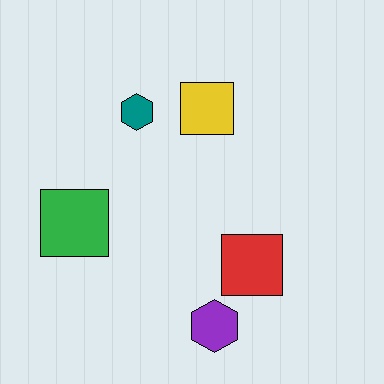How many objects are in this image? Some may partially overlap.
There are 5 objects.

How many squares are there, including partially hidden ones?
There are 3 squares.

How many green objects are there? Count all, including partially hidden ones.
There is 1 green object.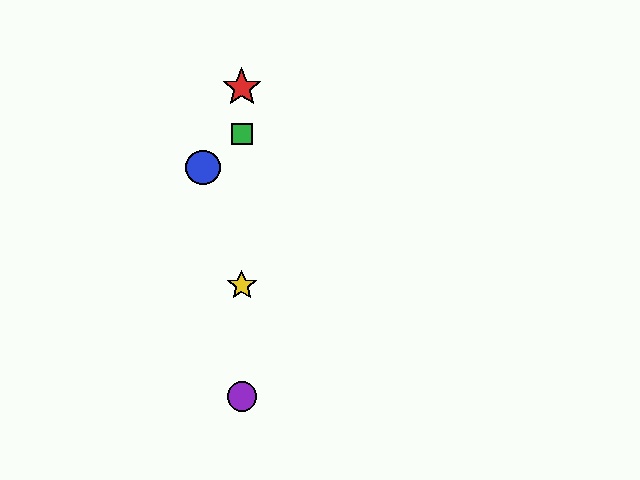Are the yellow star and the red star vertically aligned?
Yes, both are at x≈242.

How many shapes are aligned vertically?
4 shapes (the red star, the green square, the yellow star, the purple circle) are aligned vertically.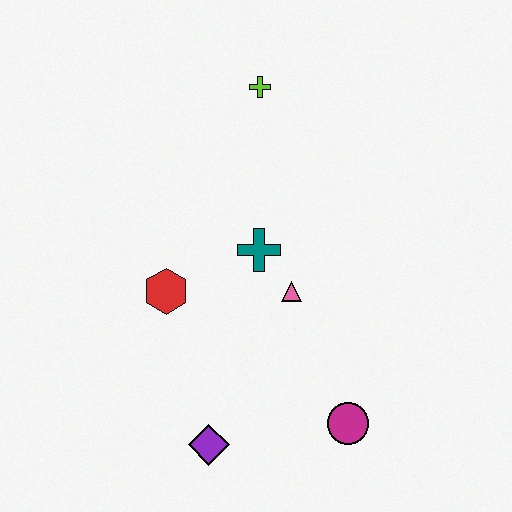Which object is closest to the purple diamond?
The magenta circle is closest to the purple diamond.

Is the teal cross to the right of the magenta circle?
No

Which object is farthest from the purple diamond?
The lime cross is farthest from the purple diamond.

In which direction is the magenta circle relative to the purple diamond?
The magenta circle is to the right of the purple diamond.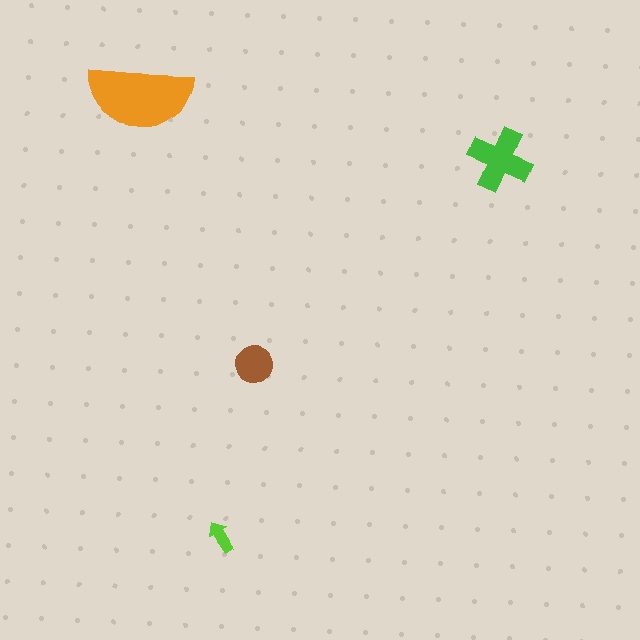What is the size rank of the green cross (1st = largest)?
2nd.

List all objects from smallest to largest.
The lime arrow, the brown circle, the green cross, the orange semicircle.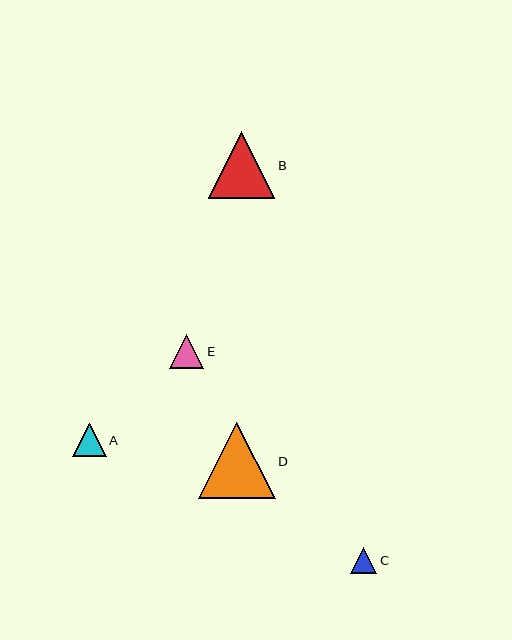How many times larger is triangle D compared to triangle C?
Triangle D is approximately 2.9 times the size of triangle C.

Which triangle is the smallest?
Triangle C is the smallest with a size of approximately 26 pixels.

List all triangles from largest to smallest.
From largest to smallest: D, B, E, A, C.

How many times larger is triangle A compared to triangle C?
Triangle A is approximately 1.3 times the size of triangle C.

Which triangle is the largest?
Triangle D is the largest with a size of approximately 77 pixels.